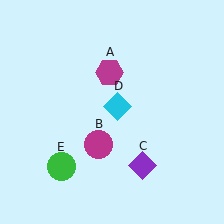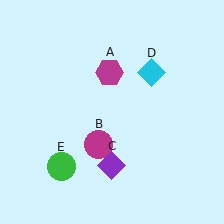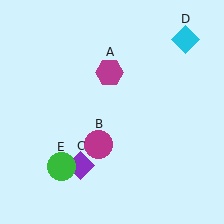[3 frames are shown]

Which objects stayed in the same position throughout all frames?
Magenta hexagon (object A) and magenta circle (object B) and green circle (object E) remained stationary.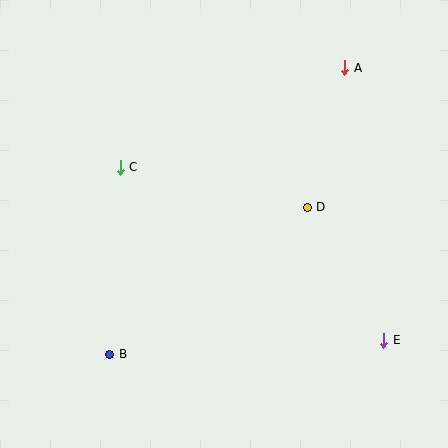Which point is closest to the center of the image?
Point D at (307, 207) is closest to the center.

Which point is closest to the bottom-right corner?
Point E is closest to the bottom-right corner.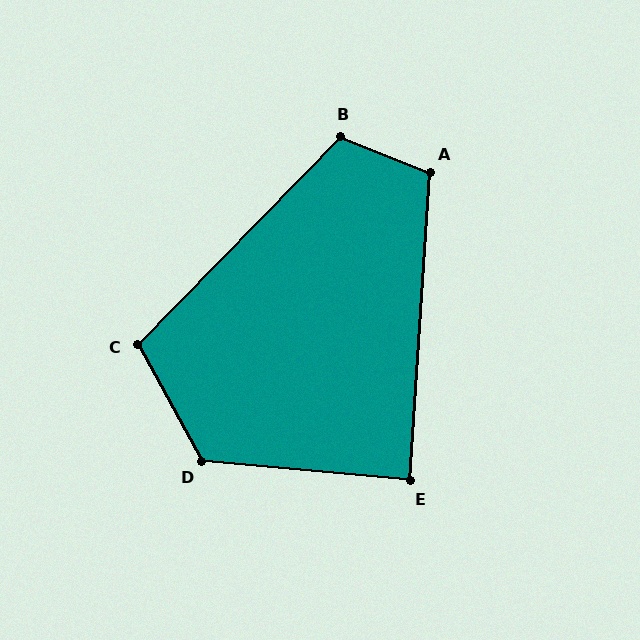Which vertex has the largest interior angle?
D, at approximately 124 degrees.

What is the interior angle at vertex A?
Approximately 108 degrees (obtuse).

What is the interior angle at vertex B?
Approximately 113 degrees (obtuse).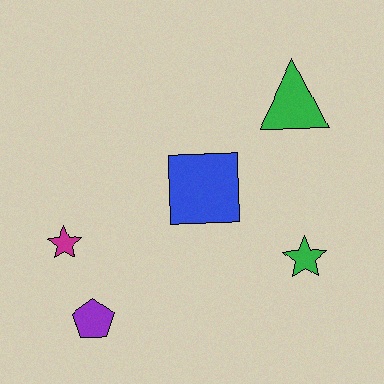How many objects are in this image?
There are 5 objects.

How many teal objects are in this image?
There are no teal objects.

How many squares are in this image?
There is 1 square.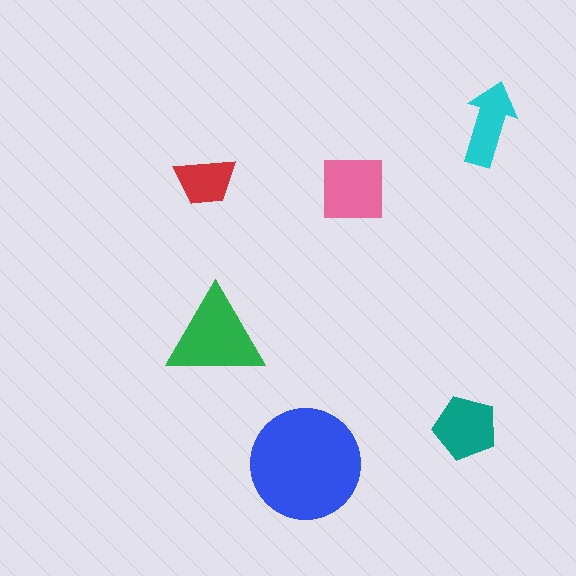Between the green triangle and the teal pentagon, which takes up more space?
The green triangle.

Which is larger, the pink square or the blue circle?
The blue circle.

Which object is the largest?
The blue circle.